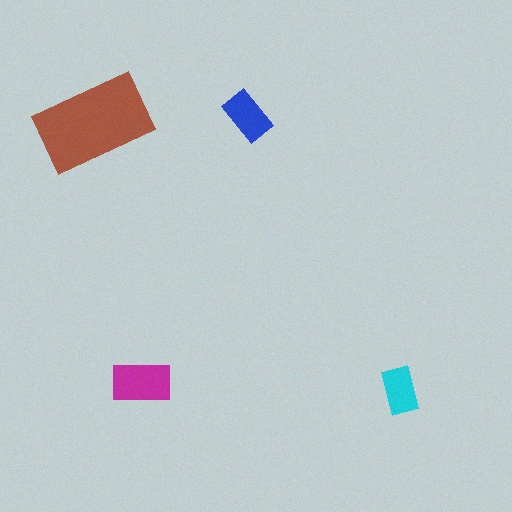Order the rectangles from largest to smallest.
the brown one, the magenta one, the blue one, the cyan one.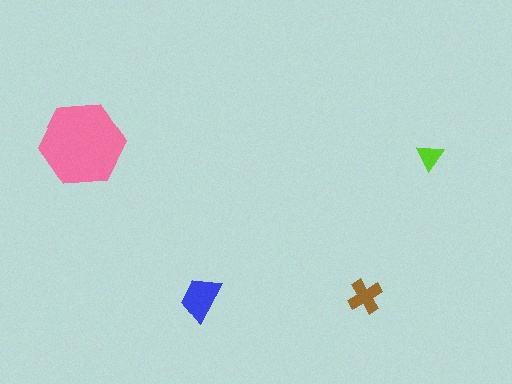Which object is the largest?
The pink hexagon.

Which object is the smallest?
The lime triangle.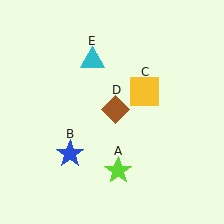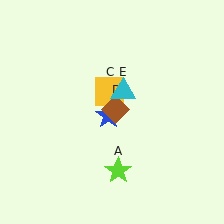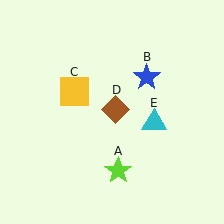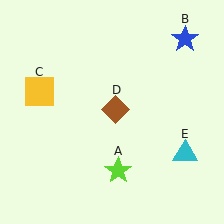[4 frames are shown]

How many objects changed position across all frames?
3 objects changed position: blue star (object B), yellow square (object C), cyan triangle (object E).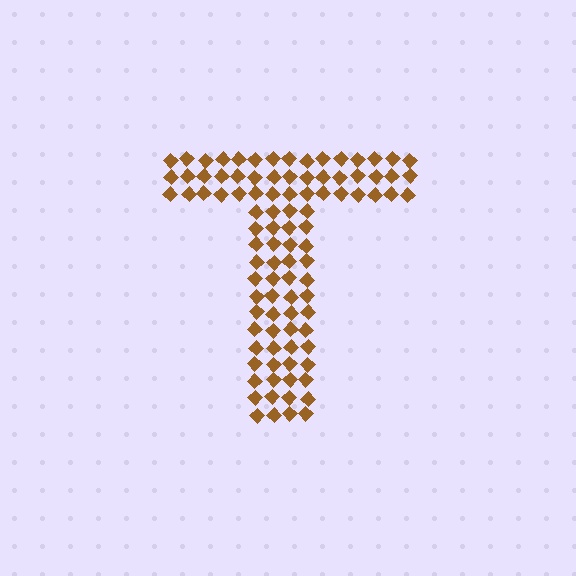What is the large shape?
The large shape is the letter T.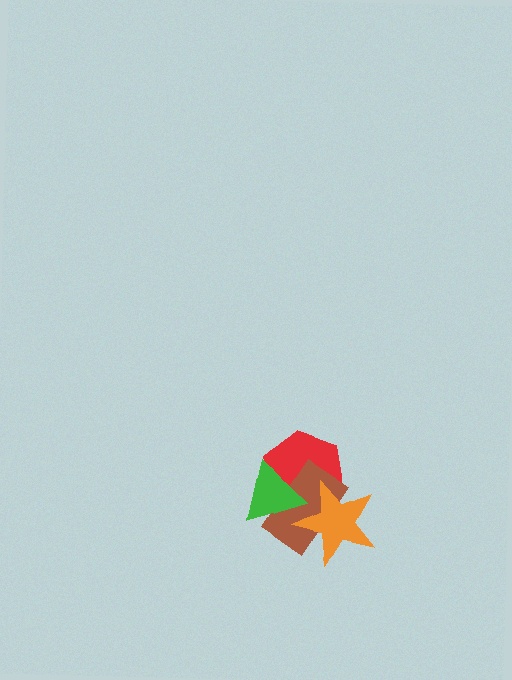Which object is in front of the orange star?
The green triangle is in front of the orange star.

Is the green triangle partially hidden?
No, no other shape covers it.